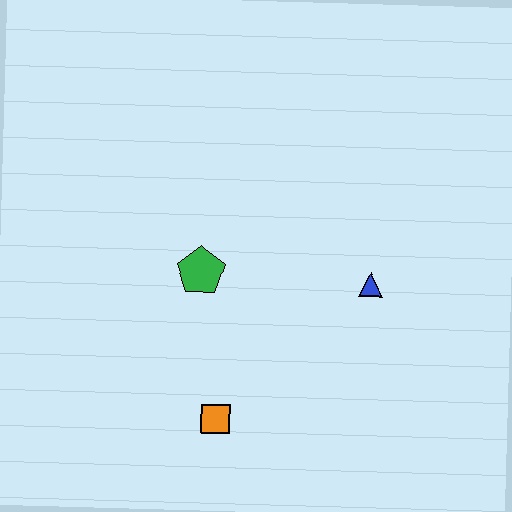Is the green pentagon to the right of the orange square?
No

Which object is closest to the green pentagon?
The orange square is closest to the green pentagon.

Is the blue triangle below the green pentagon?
Yes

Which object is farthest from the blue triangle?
The orange square is farthest from the blue triangle.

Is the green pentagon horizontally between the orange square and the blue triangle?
No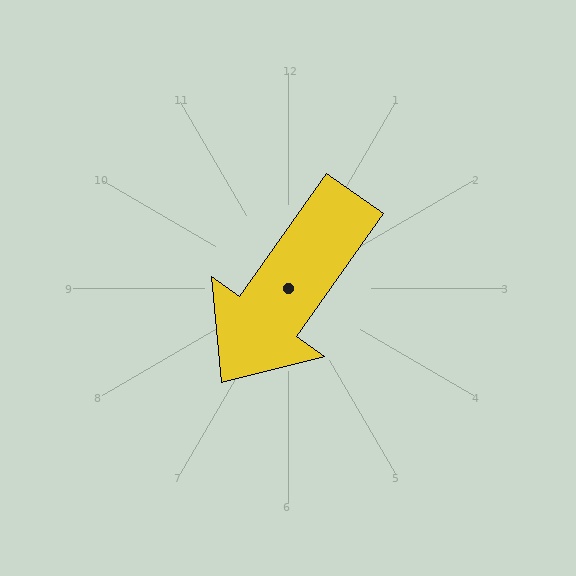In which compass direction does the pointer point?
Southwest.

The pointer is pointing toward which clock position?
Roughly 7 o'clock.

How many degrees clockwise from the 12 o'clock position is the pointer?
Approximately 215 degrees.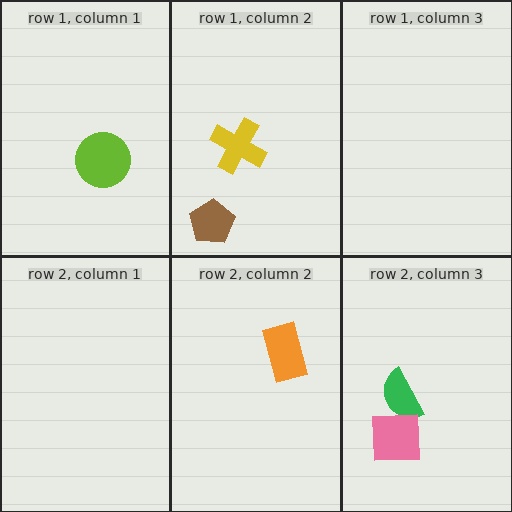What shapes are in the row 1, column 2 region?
The yellow cross, the brown pentagon.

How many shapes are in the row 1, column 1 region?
1.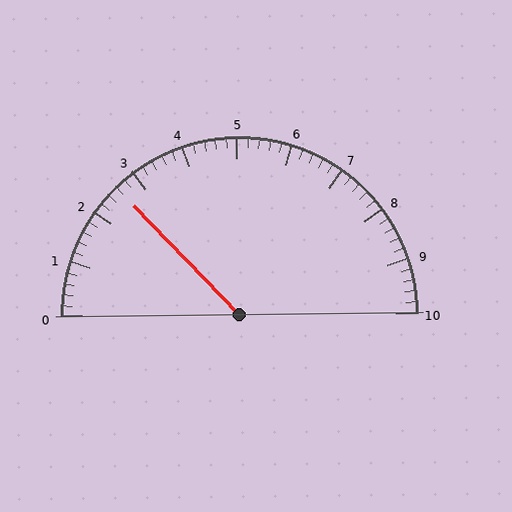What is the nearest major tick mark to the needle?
The nearest major tick mark is 3.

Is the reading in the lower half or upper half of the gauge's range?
The reading is in the lower half of the range (0 to 10).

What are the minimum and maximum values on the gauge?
The gauge ranges from 0 to 10.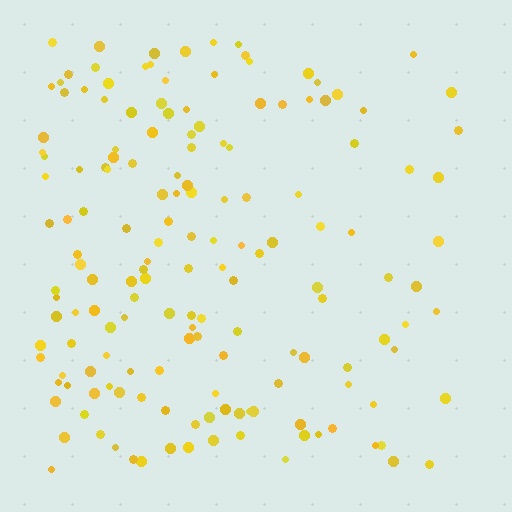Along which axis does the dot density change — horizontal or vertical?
Horizontal.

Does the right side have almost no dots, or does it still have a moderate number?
Still a moderate number, just noticeably fewer than the left.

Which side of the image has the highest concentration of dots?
The left.